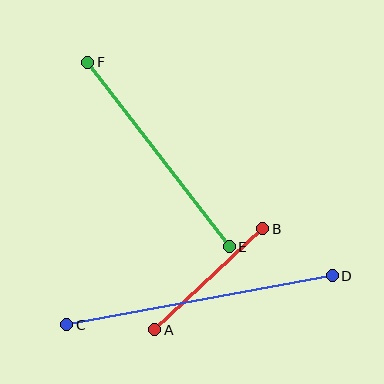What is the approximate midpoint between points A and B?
The midpoint is at approximately (209, 279) pixels.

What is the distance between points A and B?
The distance is approximately 148 pixels.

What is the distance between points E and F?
The distance is approximately 232 pixels.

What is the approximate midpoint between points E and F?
The midpoint is at approximately (159, 154) pixels.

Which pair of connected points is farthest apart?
Points C and D are farthest apart.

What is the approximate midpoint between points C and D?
The midpoint is at approximately (199, 300) pixels.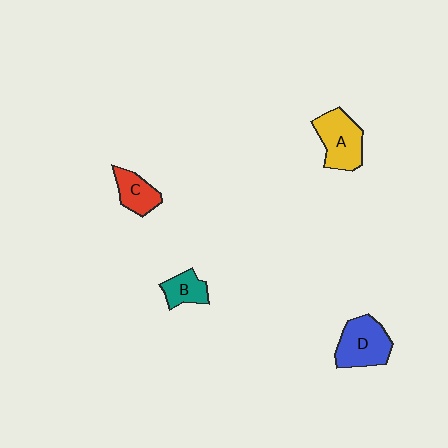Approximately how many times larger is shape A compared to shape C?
Approximately 1.6 times.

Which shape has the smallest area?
Shape B (teal).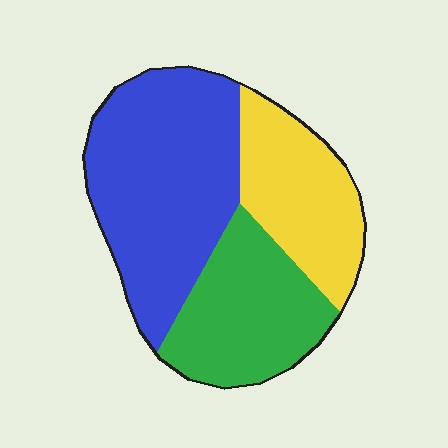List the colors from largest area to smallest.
From largest to smallest: blue, green, yellow.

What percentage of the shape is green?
Green covers 29% of the shape.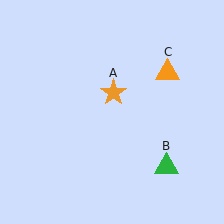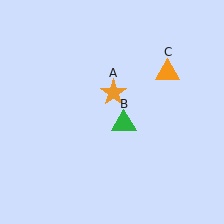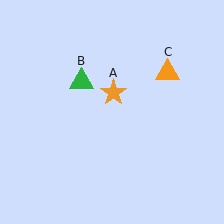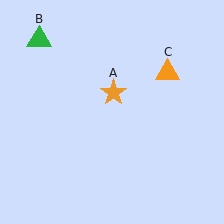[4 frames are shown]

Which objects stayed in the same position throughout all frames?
Orange star (object A) and orange triangle (object C) remained stationary.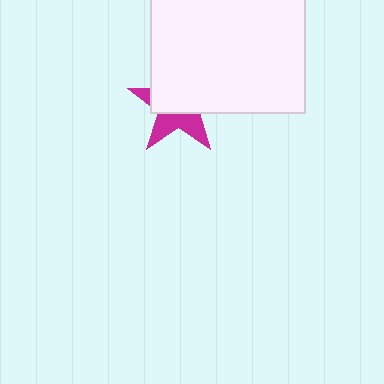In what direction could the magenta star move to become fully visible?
The magenta star could move down. That would shift it out from behind the white square entirely.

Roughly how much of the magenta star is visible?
A small part of it is visible (roughly 40%).